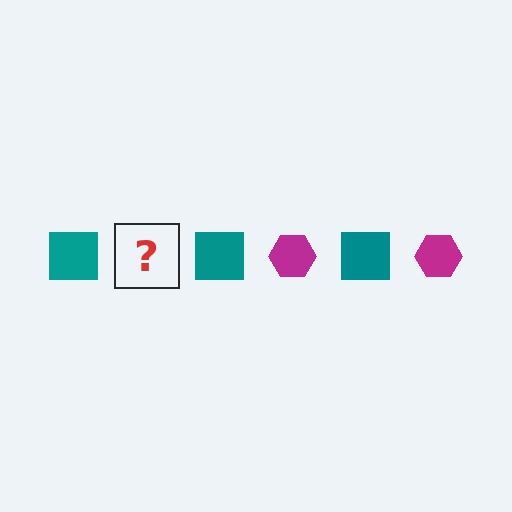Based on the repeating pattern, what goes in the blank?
The blank should be a magenta hexagon.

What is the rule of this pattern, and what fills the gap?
The rule is that the pattern alternates between teal square and magenta hexagon. The gap should be filled with a magenta hexagon.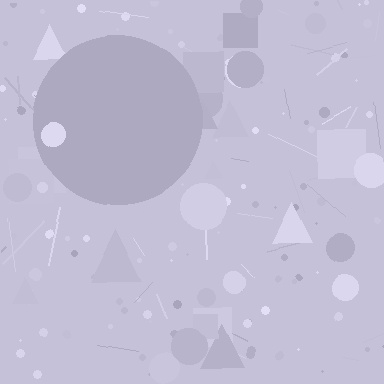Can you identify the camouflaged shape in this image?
The camouflaged shape is a circle.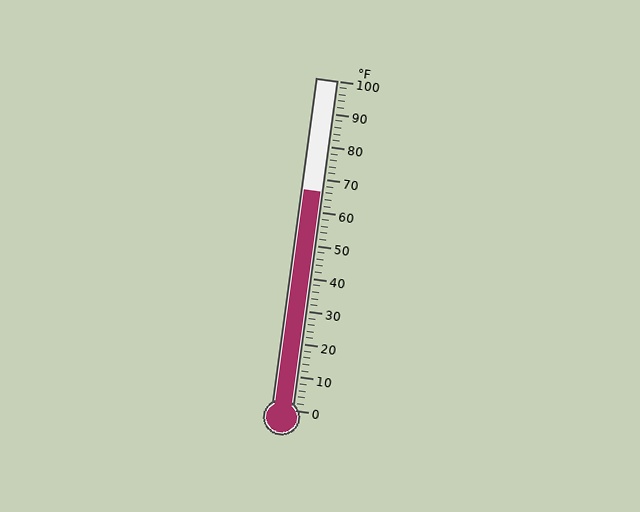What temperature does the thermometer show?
The thermometer shows approximately 66°F.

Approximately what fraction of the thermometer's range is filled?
The thermometer is filled to approximately 65% of its range.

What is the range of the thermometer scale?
The thermometer scale ranges from 0°F to 100°F.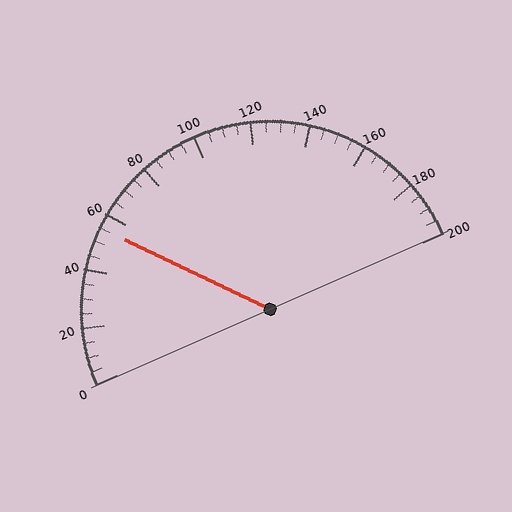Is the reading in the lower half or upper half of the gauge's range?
The reading is in the lower half of the range (0 to 200).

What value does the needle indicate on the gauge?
The needle indicates approximately 55.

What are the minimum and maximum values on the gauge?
The gauge ranges from 0 to 200.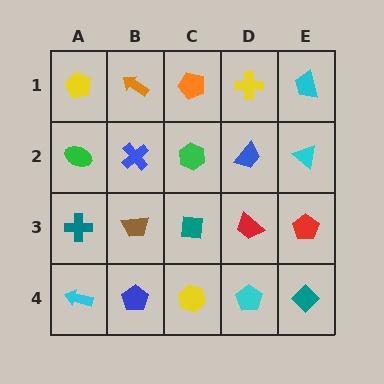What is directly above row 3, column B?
A blue cross.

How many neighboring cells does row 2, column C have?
4.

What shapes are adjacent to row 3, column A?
A green ellipse (row 2, column A), a cyan arrow (row 4, column A), a brown trapezoid (row 3, column B).